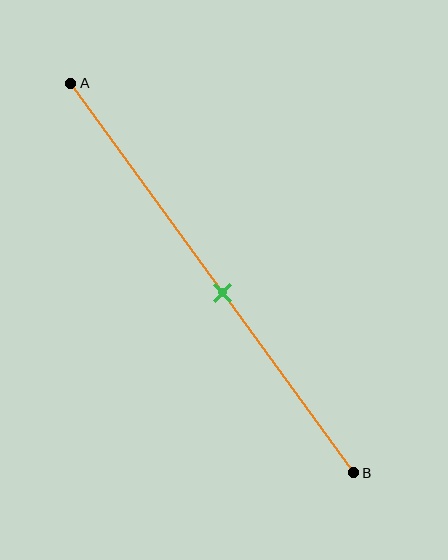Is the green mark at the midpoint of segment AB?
No, the mark is at about 55% from A, not at the 50% midpoint.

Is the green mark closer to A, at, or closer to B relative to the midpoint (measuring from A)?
The green mark is closer to point B than the midpoint of segment AB.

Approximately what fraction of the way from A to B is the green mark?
The green mark is approximately 55% of the way from A to B.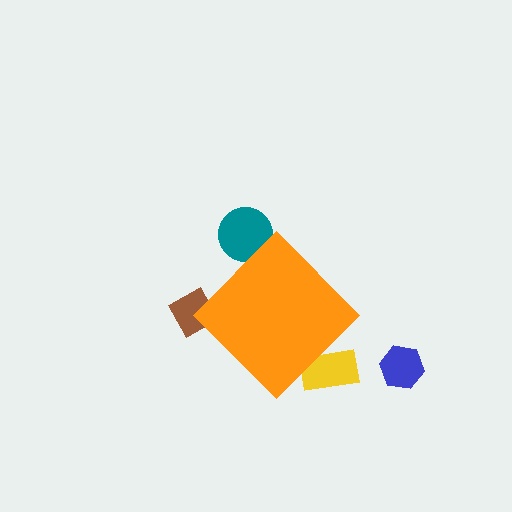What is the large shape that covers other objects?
An orange diamond.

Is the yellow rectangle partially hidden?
Yes, the yellow rectangle is partially hidden behind the orange diamond.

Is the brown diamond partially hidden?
Yes, the brown diamond is partially hidden behind the orange diamond.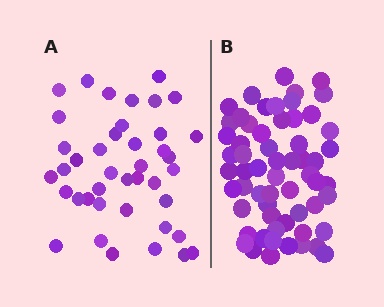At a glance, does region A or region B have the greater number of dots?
Region B (the right region) has more dots.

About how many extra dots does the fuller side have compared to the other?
Region B has approximately 20 more dots than region A.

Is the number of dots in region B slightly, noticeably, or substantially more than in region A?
Region B has substantially more. The ratio is roughly 1.5 to 1.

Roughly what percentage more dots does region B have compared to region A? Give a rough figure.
About 45% more.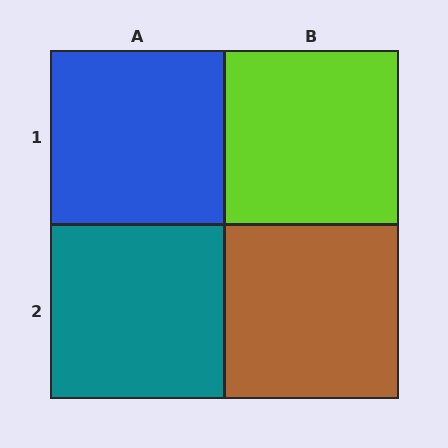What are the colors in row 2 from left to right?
Teal, brown.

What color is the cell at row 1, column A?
Blue.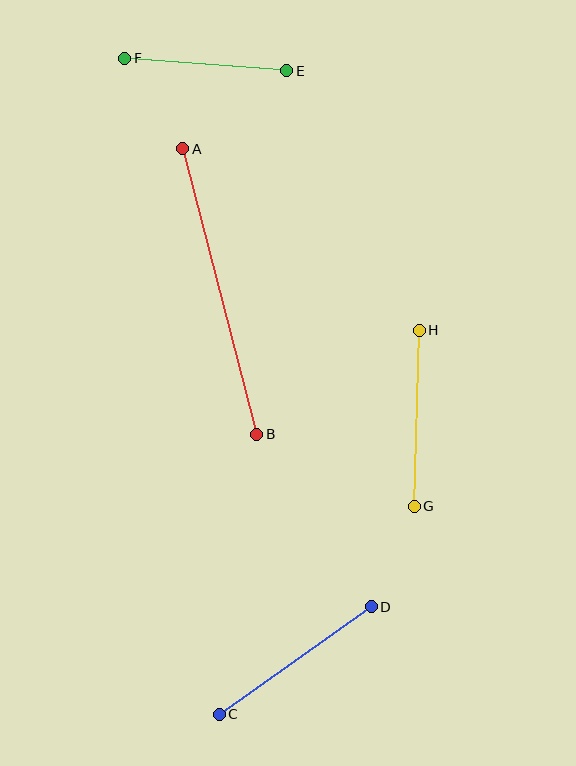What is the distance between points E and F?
The distance is approximately 163 pixels.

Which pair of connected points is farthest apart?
Points A and B are farthest apart.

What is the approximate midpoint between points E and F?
The midpoint is at approximately (206, 64) pixels.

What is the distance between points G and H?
The distance is approximately 176 pixels.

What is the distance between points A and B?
The distance is approximately 295 pixels.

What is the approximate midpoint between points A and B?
The midpoint is at approximately (220, 291) pixels.